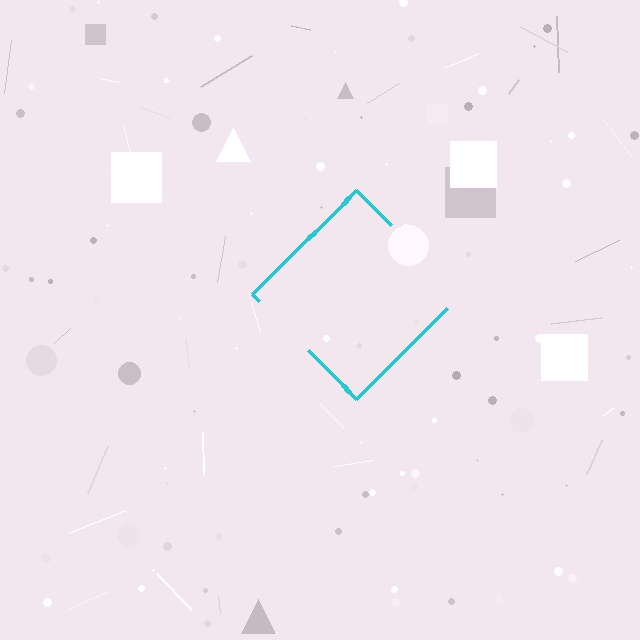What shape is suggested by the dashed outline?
The dashed outline suggests a diamond.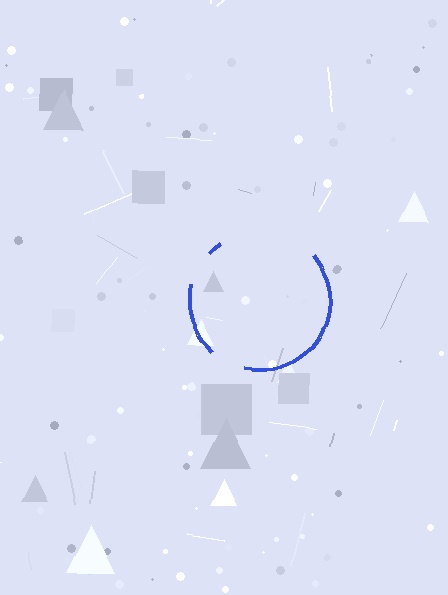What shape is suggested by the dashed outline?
The dashed outline suggests a circle.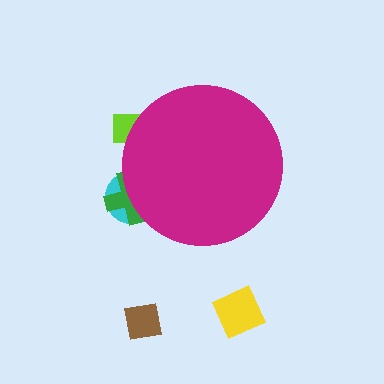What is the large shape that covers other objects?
A magenta circle.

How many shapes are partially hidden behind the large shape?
3 shapes are partially hidden.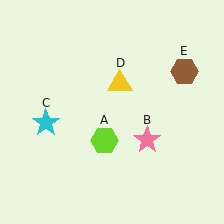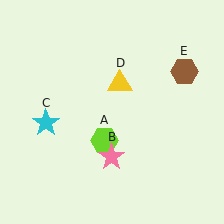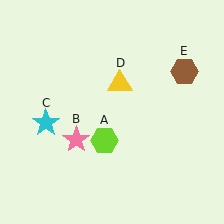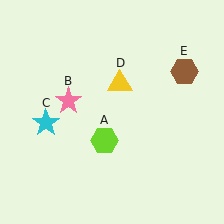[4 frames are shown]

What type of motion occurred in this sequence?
The pink star (object B) rotated clockwise around the center of the scene.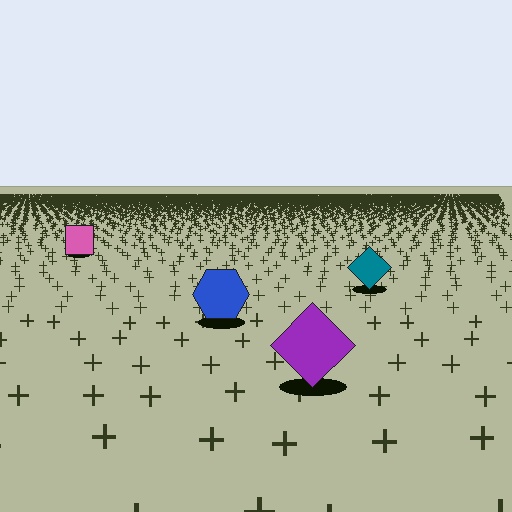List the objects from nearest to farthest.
From nearest to farthest: the purple diamond, the blue hexagon, the teal diamond, the pink square.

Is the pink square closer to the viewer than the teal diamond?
No. The teal diamond is closer — you can tell from the texture gradient: the ground texture is coarser near it.